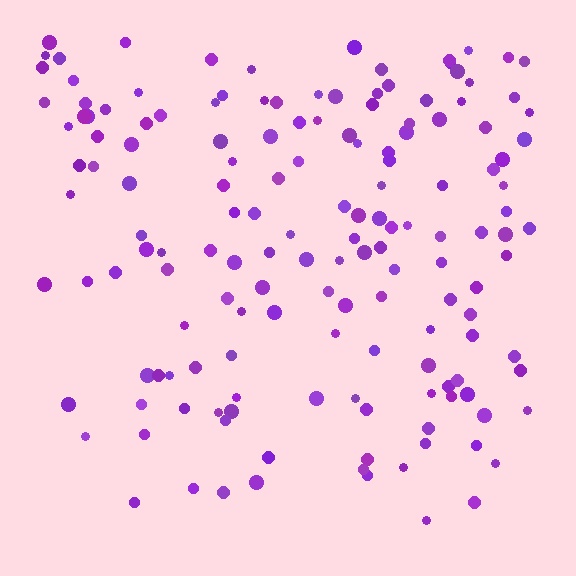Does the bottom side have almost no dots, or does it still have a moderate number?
Still a moderate number, just noticeably fewer than the top.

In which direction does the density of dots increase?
From bottom to top, with the top side densest.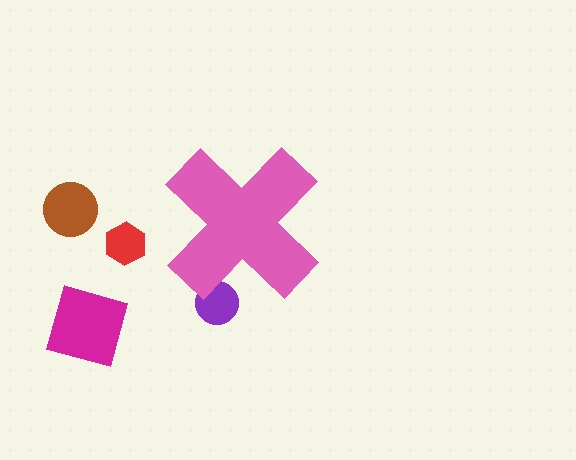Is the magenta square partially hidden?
No, the magenta square is fully visible.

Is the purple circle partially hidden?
Yes, the purple circle is partially hidden behind the pink cross.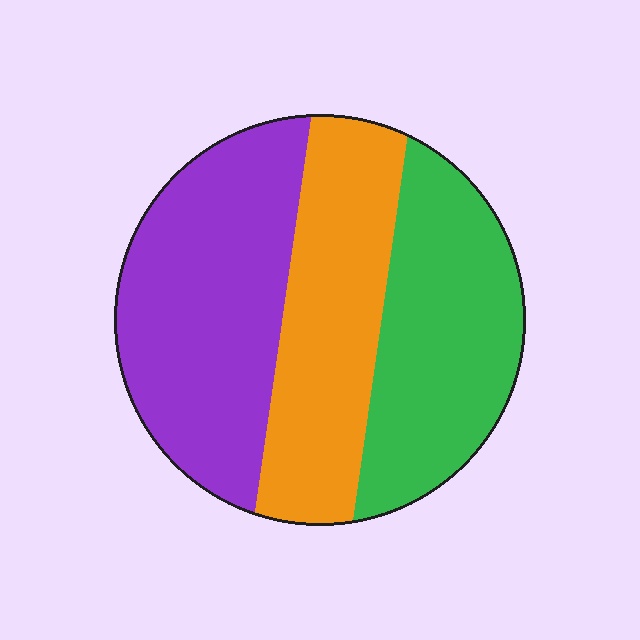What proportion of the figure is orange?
Orange covers around 30% of the figure.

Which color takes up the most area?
Purple, at roughly 40%.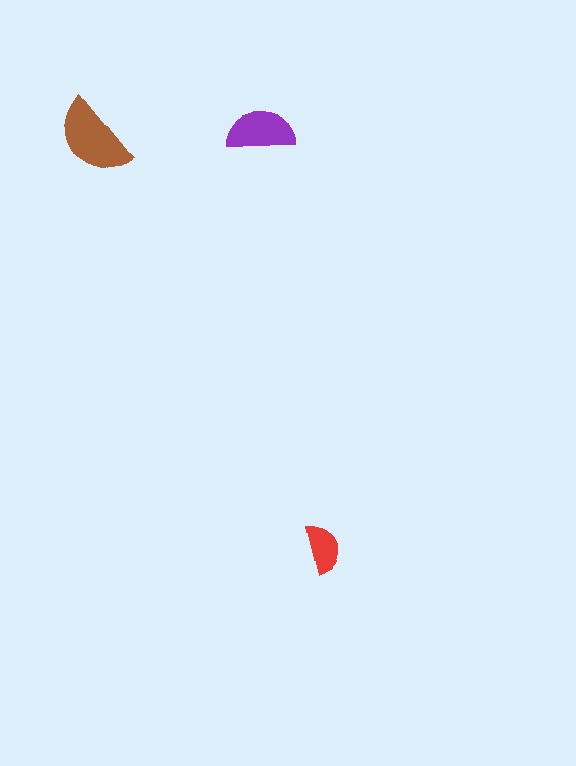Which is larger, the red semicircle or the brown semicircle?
The brown one.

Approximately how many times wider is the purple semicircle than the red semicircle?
About 1.5 times wider.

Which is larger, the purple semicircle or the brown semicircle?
The brown one.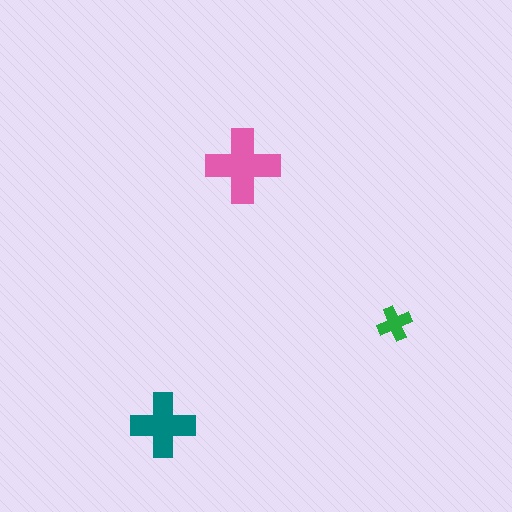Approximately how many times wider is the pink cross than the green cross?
About 2 times wider.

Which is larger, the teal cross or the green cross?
The teal one.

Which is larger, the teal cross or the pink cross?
The pink one.